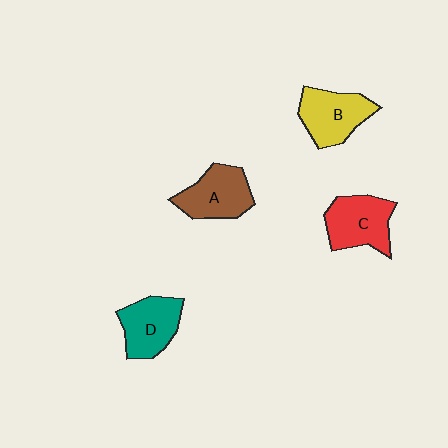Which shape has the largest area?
Shape C (red).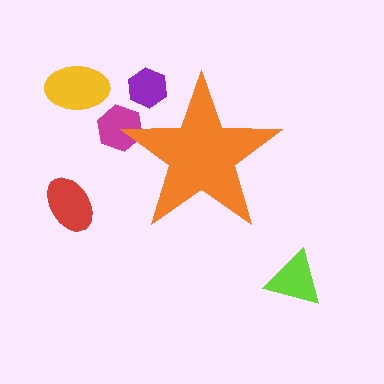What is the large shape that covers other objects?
An orange star.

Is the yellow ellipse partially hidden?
No, the yellow ellipse is fully visible.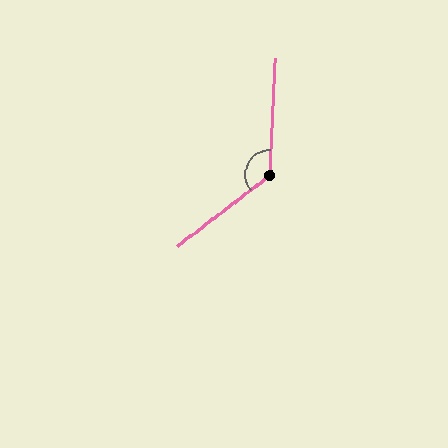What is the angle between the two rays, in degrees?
Approximately 130 degrees.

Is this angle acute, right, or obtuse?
It is obtuse.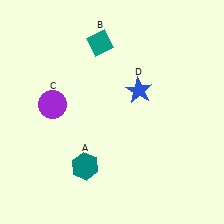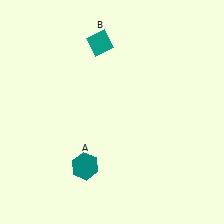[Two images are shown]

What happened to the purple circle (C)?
The purple circle (C) was removed in Image 2. It was in the top-left area of Image 1.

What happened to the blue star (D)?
The blue star (D) was removed in Image 2. It was in the top-right area of Image 1.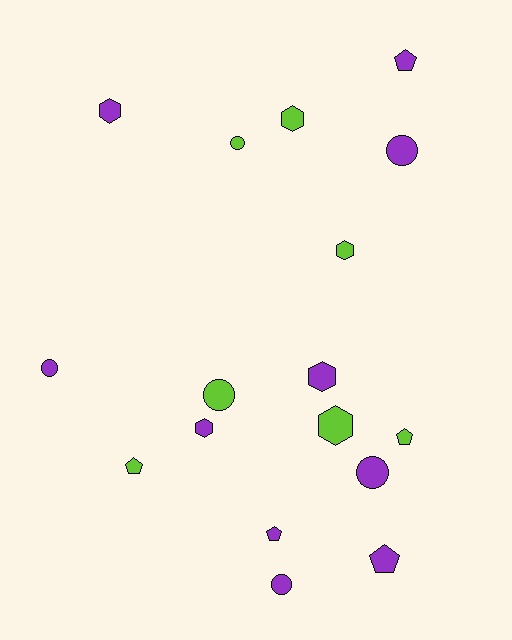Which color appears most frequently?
Purple, with 10 objects.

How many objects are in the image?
There are 17 objects.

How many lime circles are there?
There are 2 lime circles.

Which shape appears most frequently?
Hexagon, with 6 objects.